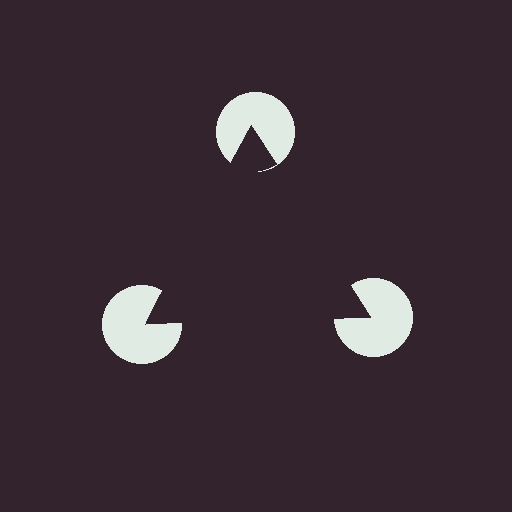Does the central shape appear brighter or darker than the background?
It typically appears slightly darker than the background, even though no actual brightness change is drawn.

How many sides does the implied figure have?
3 sides.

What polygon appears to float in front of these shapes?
An illusory triangle — its edges are inferred from the aligned wedge cuts in the pac-man discs, not physically drawn.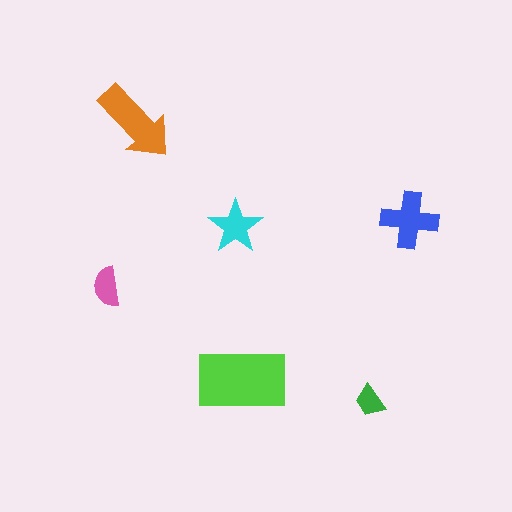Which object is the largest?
The lime rectangle.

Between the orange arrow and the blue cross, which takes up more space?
The orange arrow.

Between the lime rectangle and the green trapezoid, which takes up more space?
The lime rectangle.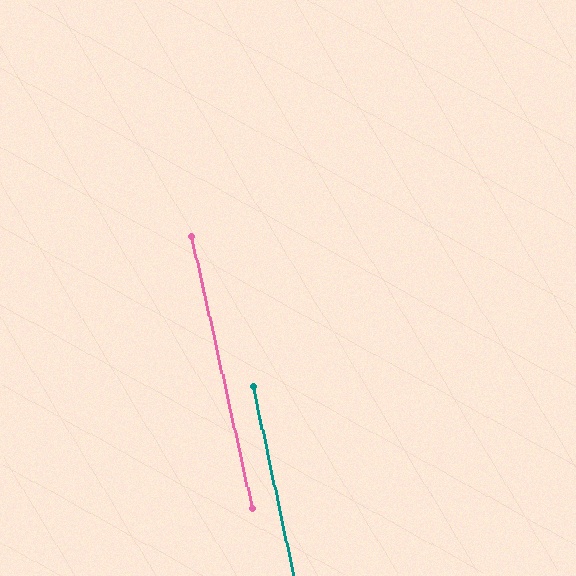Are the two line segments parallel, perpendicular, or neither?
Parallel — their directions differ by only 0.5°.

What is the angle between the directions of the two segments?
Approximately 1 degree.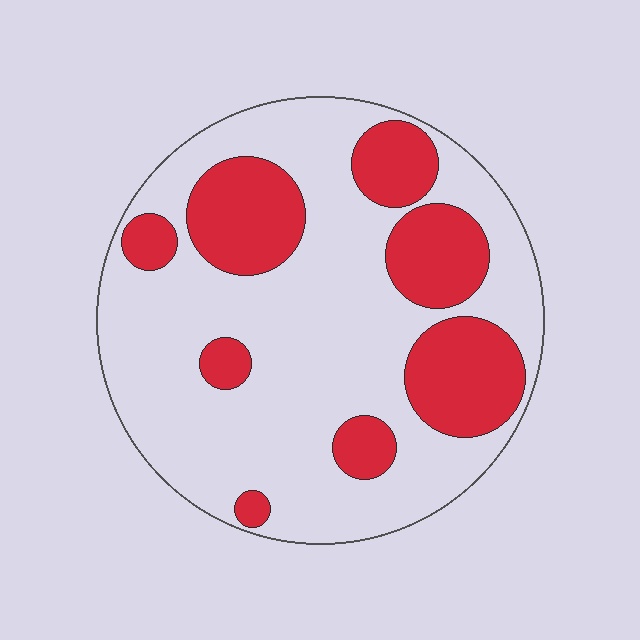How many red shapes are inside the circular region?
8.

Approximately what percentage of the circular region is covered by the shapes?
Approximately 30%.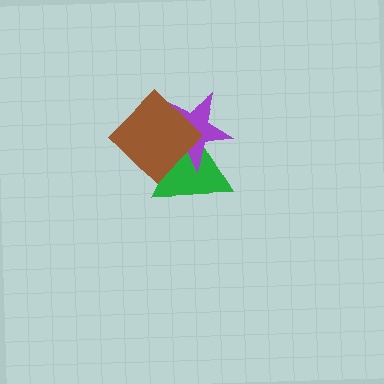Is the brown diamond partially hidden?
No, no other shape covers it.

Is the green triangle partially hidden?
Yes, it is partially covered by another shape.